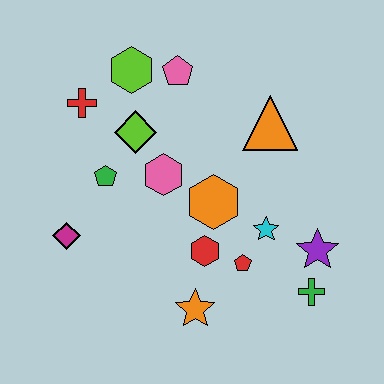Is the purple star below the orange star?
No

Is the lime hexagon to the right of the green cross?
No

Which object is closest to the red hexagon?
The red pentagon is closest to the red hexagon.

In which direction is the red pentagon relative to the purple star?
The red pentagon is to the left of the purple star.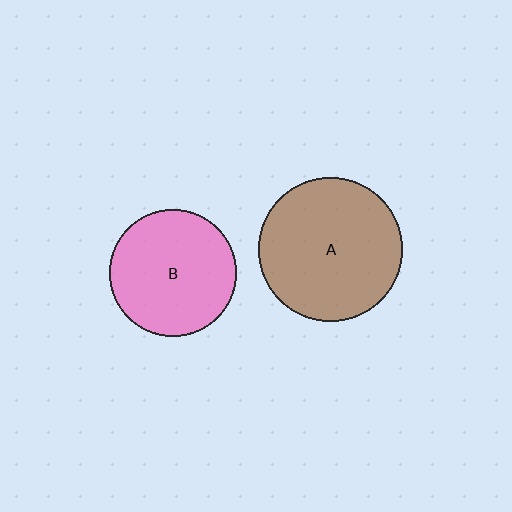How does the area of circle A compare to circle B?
Approximately 1.3 times.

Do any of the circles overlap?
No, none of the circles overlap.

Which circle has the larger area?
Circle A (brown).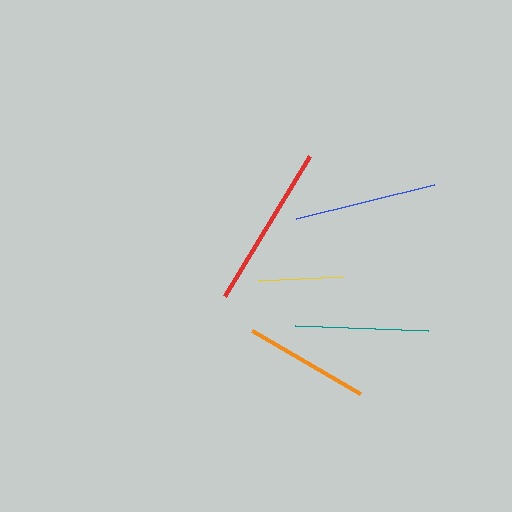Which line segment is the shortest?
The yellow line is the shortest at approximately 83 pixels.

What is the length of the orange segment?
The orange segment is approximately 125 pixels long.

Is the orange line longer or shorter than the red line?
The red line is longer than the orange line.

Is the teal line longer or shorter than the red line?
The red line is longer than the teal line.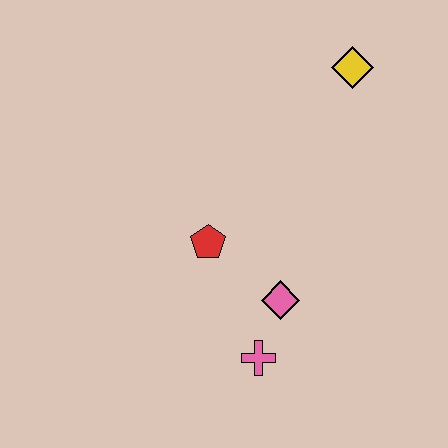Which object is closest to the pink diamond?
The pink cross is closest to the pink diamond.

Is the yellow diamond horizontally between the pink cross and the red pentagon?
No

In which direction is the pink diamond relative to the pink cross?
The pink diamond is above the pink cross.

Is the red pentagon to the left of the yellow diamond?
Yes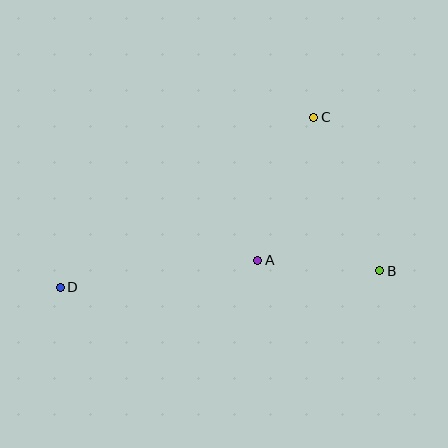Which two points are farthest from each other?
Points B and D are farthest from each other.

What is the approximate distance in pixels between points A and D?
The distance between A and D is approximately 199 pixels.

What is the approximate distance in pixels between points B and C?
The distance between B and C is approximately 167 pixels.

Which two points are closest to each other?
Points A and B are closest to each other.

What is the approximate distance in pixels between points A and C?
The distance between A and C is approximately 154 pixels.